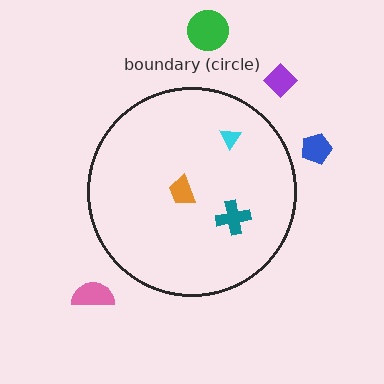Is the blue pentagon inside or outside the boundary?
Outside.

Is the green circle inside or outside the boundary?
Outside.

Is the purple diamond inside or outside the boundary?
Outside.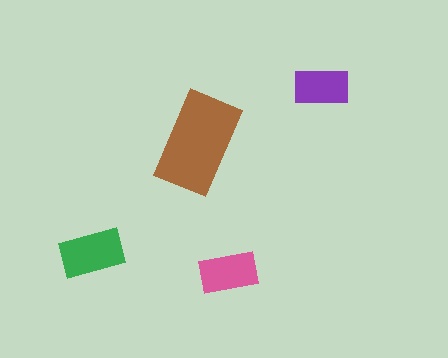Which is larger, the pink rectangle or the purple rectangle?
The pink one.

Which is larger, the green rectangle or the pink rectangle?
The green one.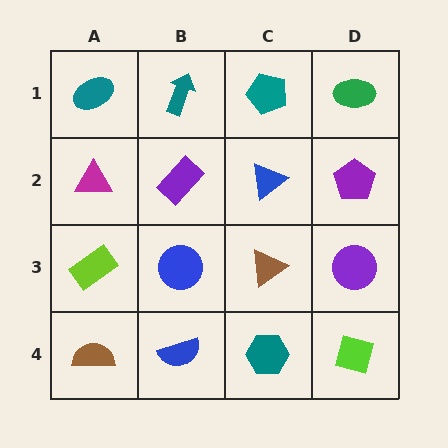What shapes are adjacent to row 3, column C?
A blue triangle (row 2, column C), a teal hexagon (row 4, column C), a blue circle (row 3, column B), a purple circle (row 3, column D).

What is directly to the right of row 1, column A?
A teal arrow.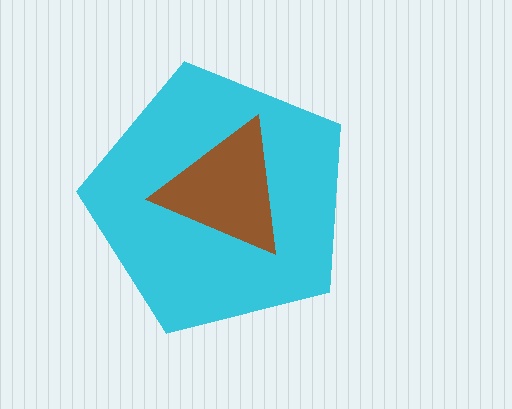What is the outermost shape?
The cyan pentagon.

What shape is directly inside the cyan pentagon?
The brown triangle.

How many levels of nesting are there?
2.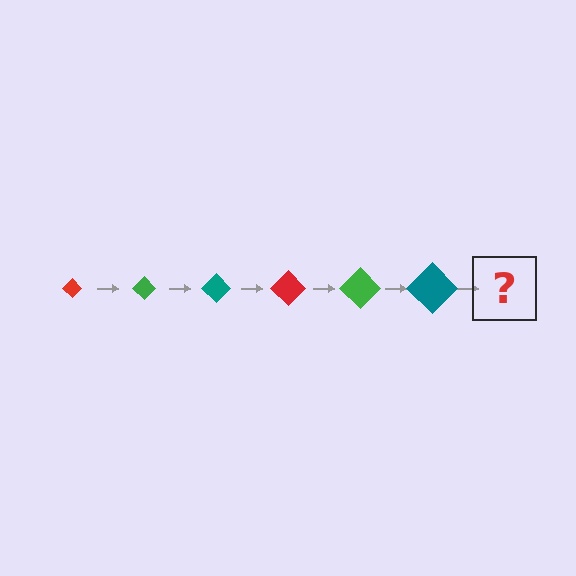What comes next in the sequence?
The next element should be a red diamond, larger than the previous one.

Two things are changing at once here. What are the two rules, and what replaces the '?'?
The two rules are that the diamond grows larger each step and the color cycles through red, green, and teal. The '?' should be a red diamond, larger than the previous one.